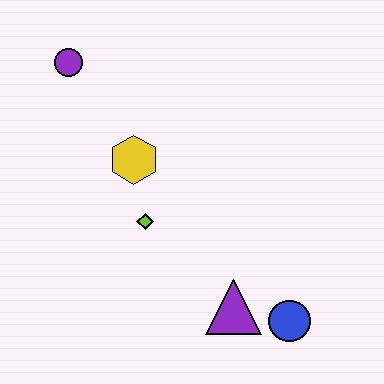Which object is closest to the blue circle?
The purple triangle is closest to the blue circle.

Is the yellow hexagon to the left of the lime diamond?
Yes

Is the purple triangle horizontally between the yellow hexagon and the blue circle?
Yes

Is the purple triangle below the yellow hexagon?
Yes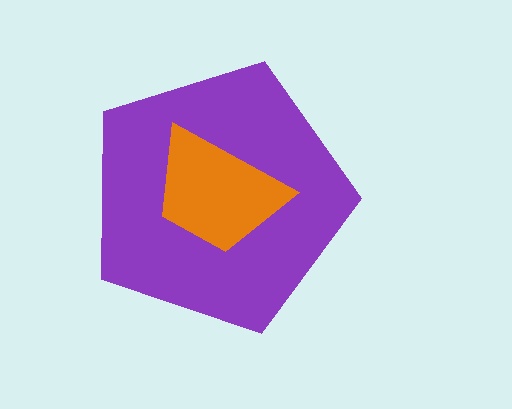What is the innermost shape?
The orange trapezoid.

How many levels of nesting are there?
2.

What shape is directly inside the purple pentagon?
The orange trapezoid.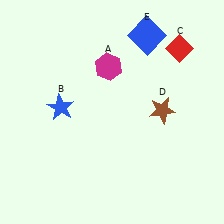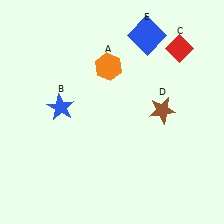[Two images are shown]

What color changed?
The hexagon (A) changed from magenta in Image 1 to orange in Image 2.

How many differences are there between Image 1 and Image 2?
There is 1 difference between the two images.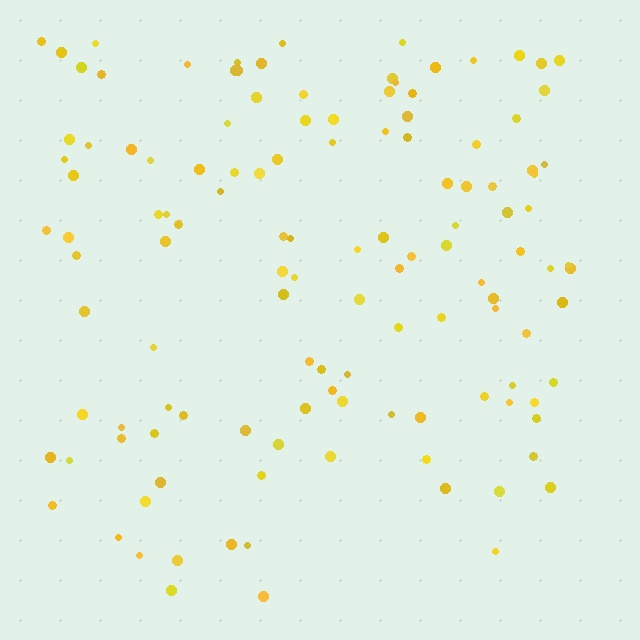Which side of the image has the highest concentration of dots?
The top.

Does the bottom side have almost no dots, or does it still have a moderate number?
Still a moderate number, just noticeably fewer than the top.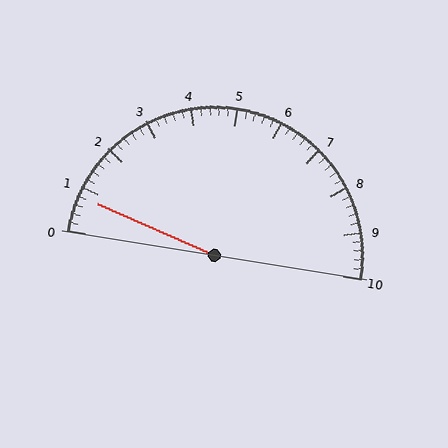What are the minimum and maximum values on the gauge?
The gauge ranges from 0 to 10.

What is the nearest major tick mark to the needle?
The nearest major tick mark is 1.